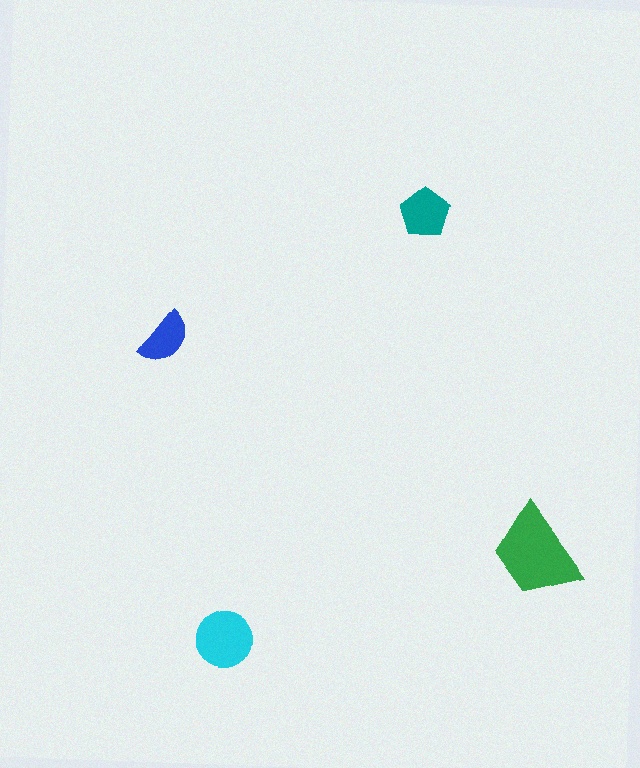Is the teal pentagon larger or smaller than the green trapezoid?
Smaller.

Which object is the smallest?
The blue semicircle.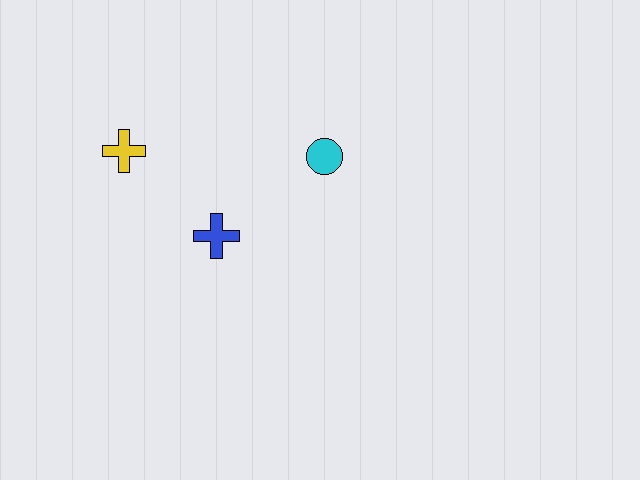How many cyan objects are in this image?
There is 1 cyan object.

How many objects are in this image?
There are 3 objects.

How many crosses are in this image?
There are 2 crosses.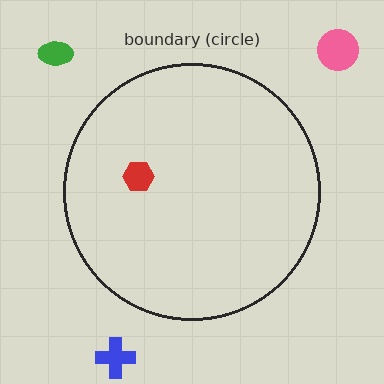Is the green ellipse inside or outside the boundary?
Outside.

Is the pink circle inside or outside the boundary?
Outside.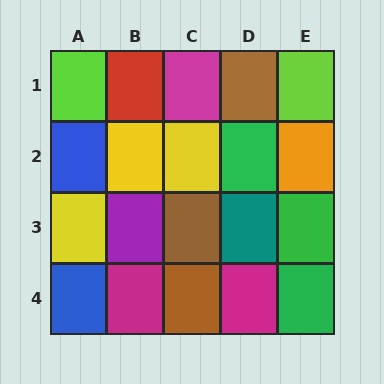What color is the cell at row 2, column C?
Yellow.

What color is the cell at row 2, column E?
Orange.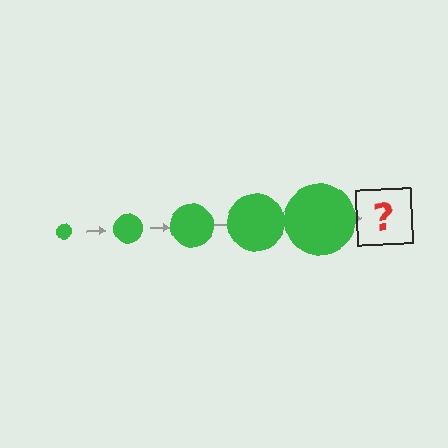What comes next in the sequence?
The next element should be a green circle, larger than the previous one.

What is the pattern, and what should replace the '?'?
The pattern is that the circle gets progressively larger each step. The '?' should be a green circle, larger than the previous one.